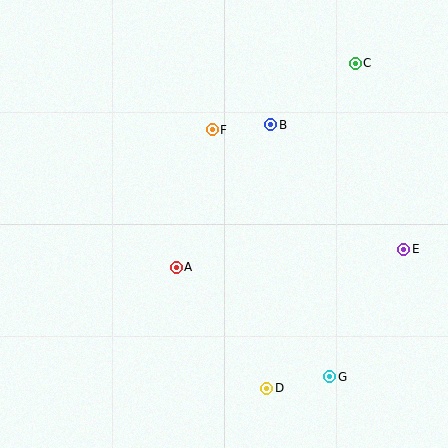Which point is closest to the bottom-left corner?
Point A is closest to the bottom-left corner.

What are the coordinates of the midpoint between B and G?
The midpoint between B and G is at (300, 251).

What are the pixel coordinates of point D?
Point D is at (267, 388).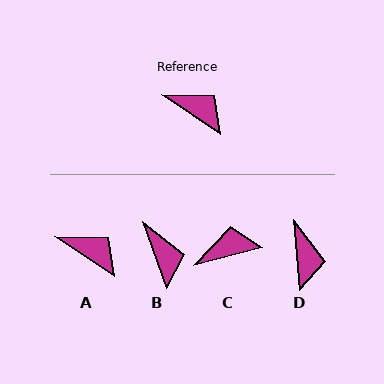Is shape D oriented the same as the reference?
No, it is off by about 52 degrees.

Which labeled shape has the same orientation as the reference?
A.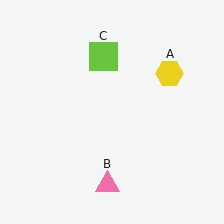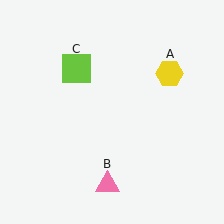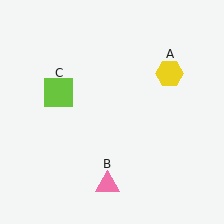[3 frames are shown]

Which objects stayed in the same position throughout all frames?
Yellow hexagon (object A) and pink triangle (object B) remained stationary.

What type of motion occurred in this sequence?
The lime square (object C) rotated counterclockwise around the center of the scene.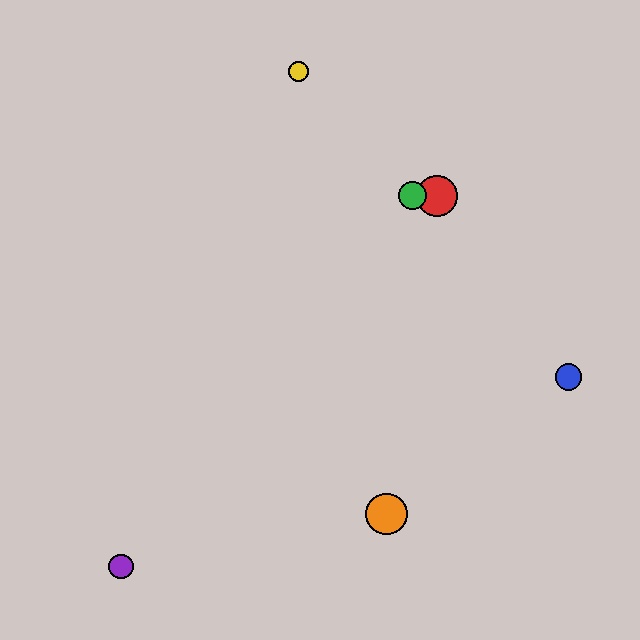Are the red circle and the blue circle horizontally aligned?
No, the red circle is at y≈196 and the blue circle is at y≈377.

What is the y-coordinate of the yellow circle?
The yellow circle is at y≈71.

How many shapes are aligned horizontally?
2 shapes (the red circle, the green circle) are aligned horizontally.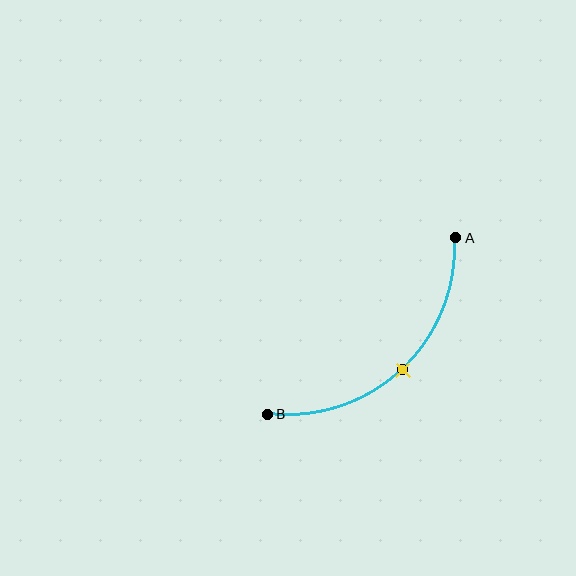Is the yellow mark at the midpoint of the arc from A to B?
Yes. The yellow mark lies on the arc at equal arc-length from both A and B — it is the arc midpoint.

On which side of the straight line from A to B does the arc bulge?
The arc bulges below and to the right of the straight line connecting A and B.